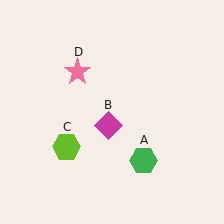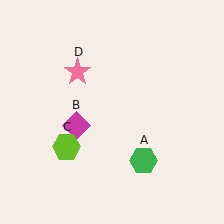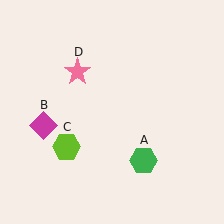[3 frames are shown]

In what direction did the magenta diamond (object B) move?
The magenta diamond (object B) moved left.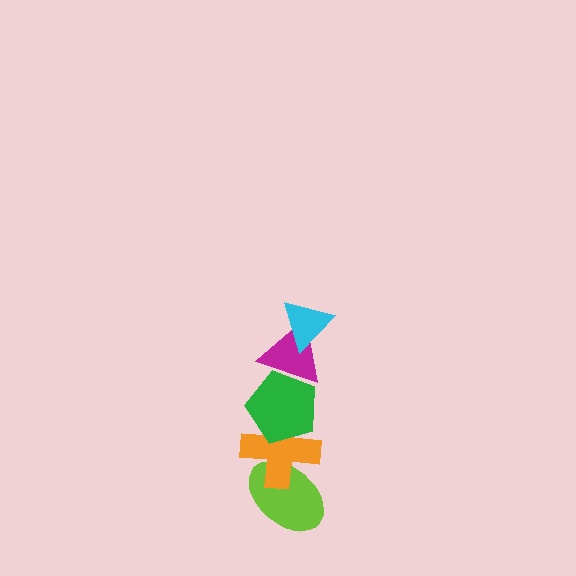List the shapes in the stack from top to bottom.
From top to bottom: the cyan triangle, the magenta triangle, the green pentagon, the orange cross, the lime ellipse.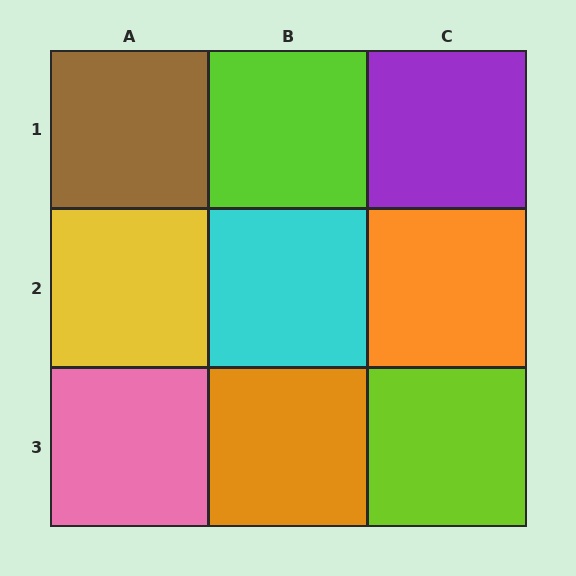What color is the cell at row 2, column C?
Orange.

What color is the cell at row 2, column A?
Yellow.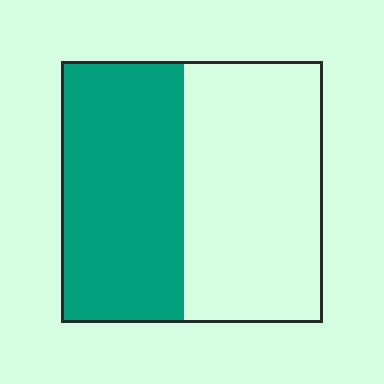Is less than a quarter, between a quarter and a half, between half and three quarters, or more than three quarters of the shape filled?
Between a quarter and a half.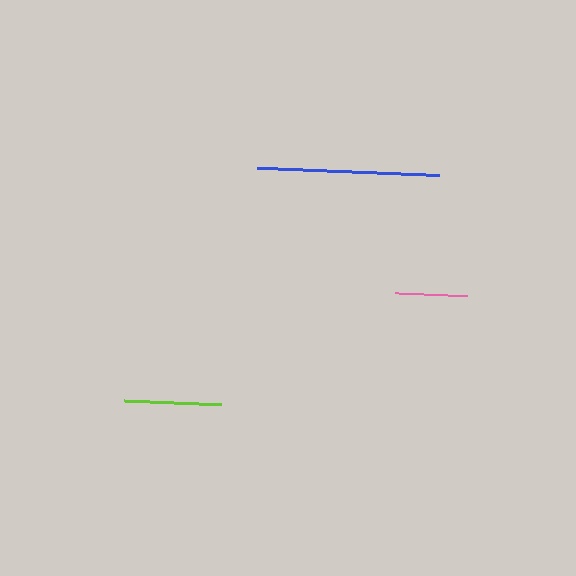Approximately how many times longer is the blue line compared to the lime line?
The blue line is approximately 1.9 times the length of the lime line.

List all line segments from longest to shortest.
From longest to shortest: blue, lime, pink.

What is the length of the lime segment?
The lime segment is approximately 97 pixels long.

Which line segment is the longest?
The blue line is the longest at approximately 183 pixels.